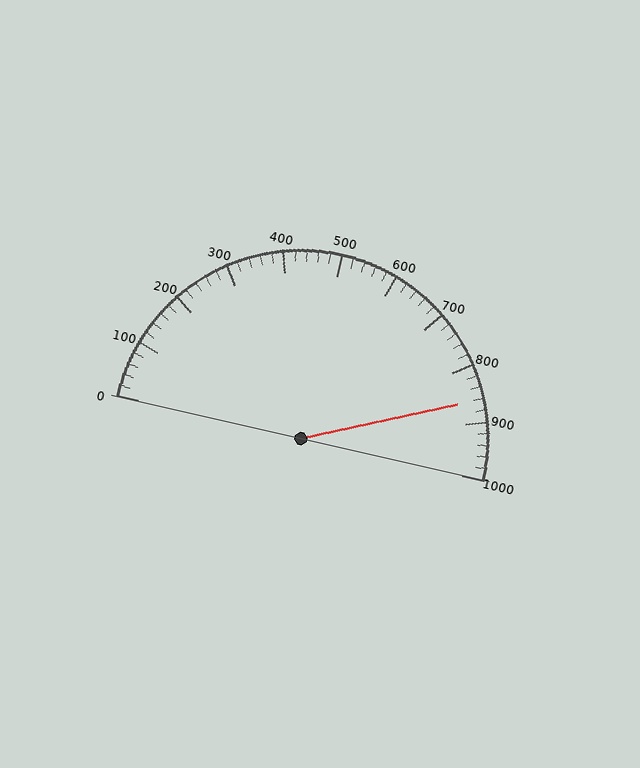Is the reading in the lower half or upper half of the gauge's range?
The reading is in the upper half of the range (0 to 1000).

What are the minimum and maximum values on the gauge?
The gauge ranges from 0 to 1000.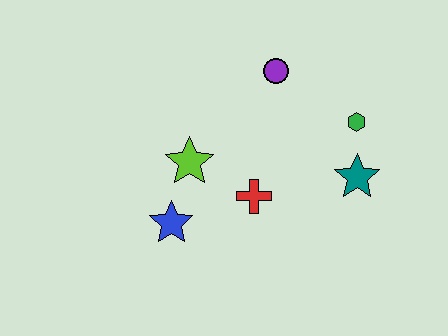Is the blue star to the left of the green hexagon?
Yes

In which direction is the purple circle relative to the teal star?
The purple circle is above the teal star.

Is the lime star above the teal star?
Yes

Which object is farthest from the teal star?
The blue star is farthest from the teal star.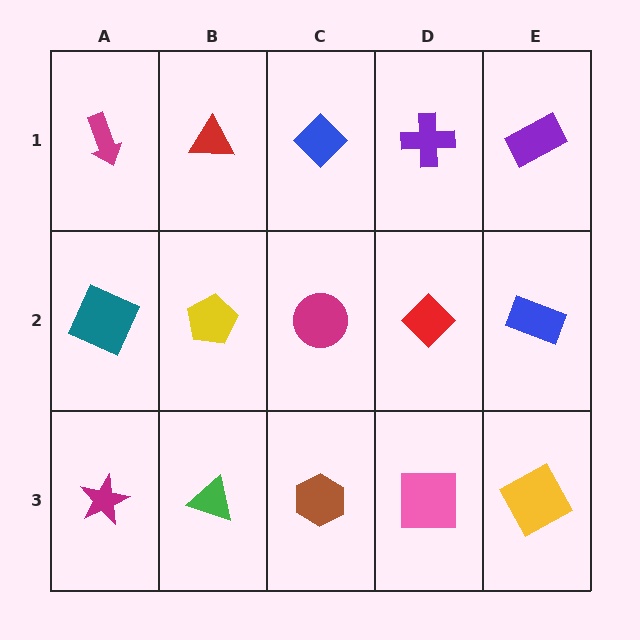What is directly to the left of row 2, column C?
A yellow pentagon.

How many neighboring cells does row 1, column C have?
3.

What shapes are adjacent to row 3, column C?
A magenta circle (row 2, column C), a green triangle (row 3, column B), a pink square (row 3, column D).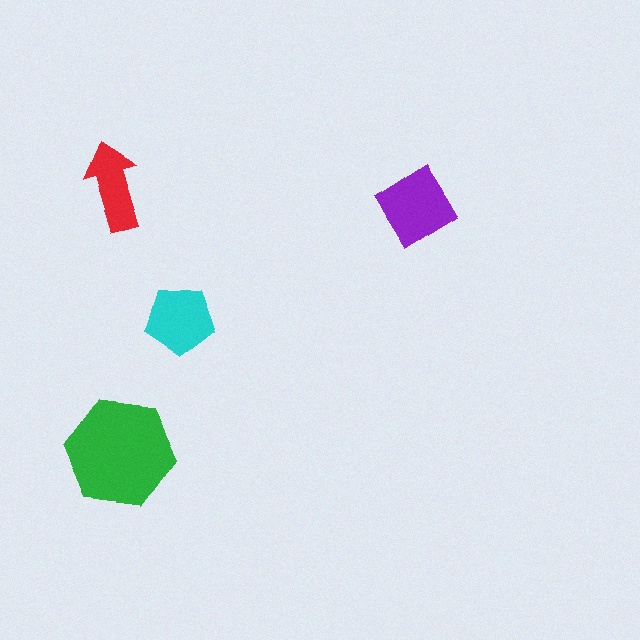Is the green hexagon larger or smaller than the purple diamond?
Larger.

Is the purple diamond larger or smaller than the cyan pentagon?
Larger.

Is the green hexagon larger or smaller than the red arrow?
Larger.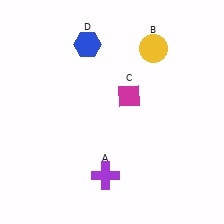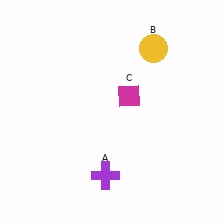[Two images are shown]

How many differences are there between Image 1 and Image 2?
There is 1 difference between the two images.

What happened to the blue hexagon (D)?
The blue hexagon (D) was removed in Image 2. It was in the top-left area of Image 1.